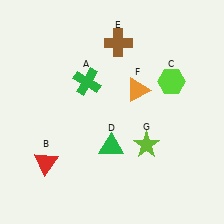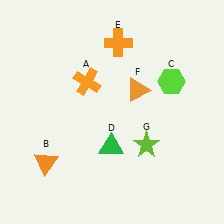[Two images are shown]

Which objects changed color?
A changed from green to orange. B changed from red to orange. E changed from brown to orange.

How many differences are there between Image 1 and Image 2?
There are 3 differences between the two images.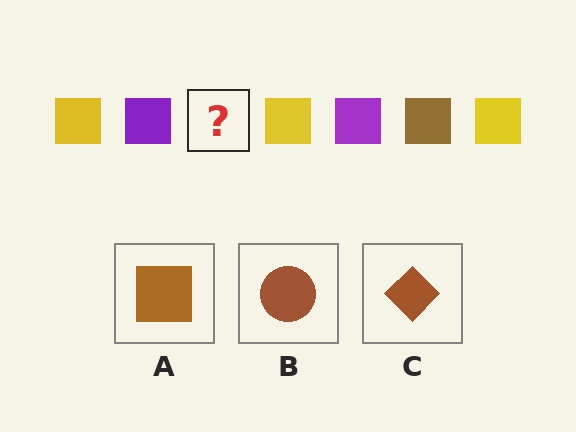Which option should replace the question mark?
Option A.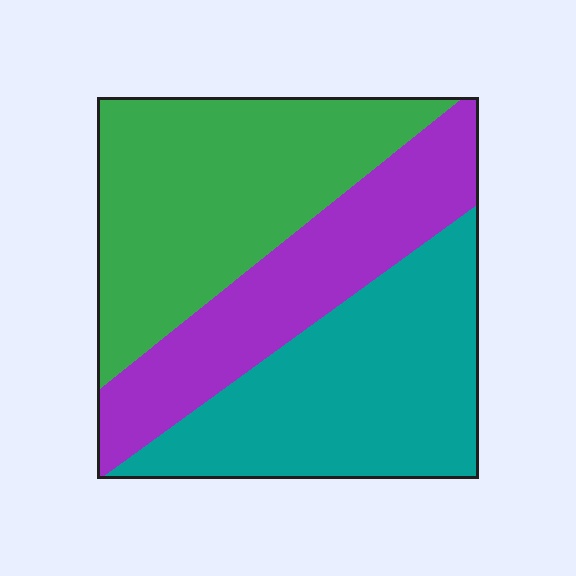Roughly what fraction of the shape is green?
Green takes up about three eighths (3/8) of the shape.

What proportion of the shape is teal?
Teal takes up about three eighths (3/8) of the shape.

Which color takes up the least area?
Purple, at roughly 25%.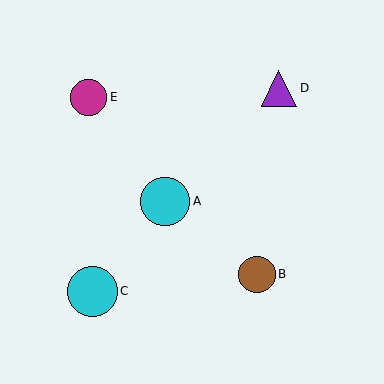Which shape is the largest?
The cyan circle (labeled C) is the largest.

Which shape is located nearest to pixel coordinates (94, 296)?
The cyan circle (labeled C) at (92, 291) is nearest to that location.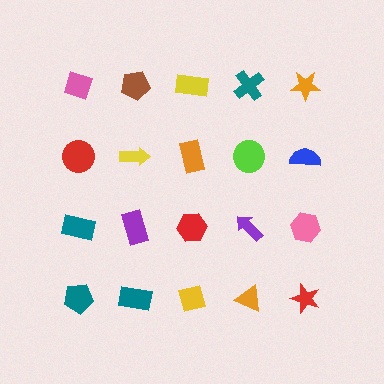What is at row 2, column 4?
A lime circle.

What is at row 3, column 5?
A pink hexagon.